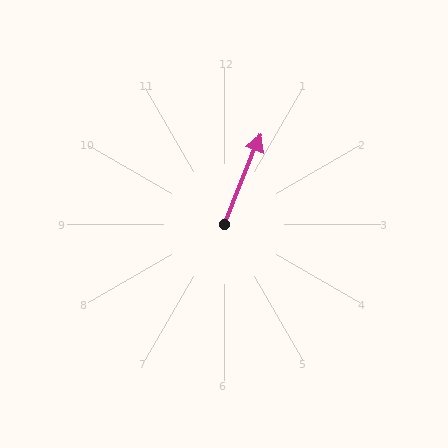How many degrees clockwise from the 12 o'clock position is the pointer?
Approximately 22 degrees.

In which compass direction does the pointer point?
North.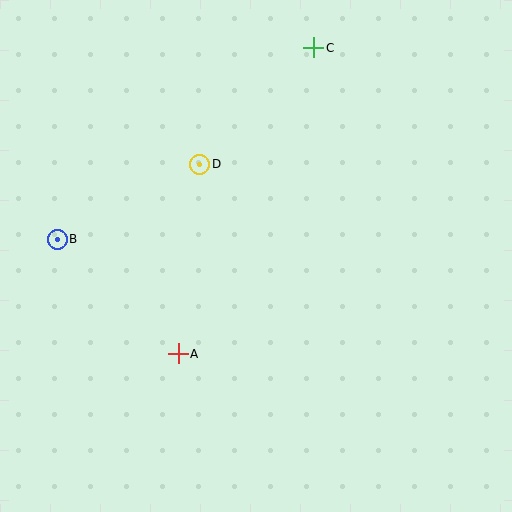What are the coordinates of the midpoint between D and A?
The midpoint between D and A is at (189, 259).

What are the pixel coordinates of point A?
Point A is at (178, 354).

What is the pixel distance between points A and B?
The distance between A and B is 167 pixels.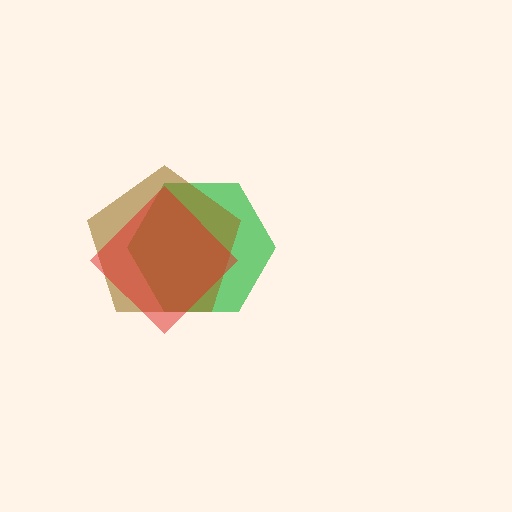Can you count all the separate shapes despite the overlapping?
Yes, there are 3 separate shapes.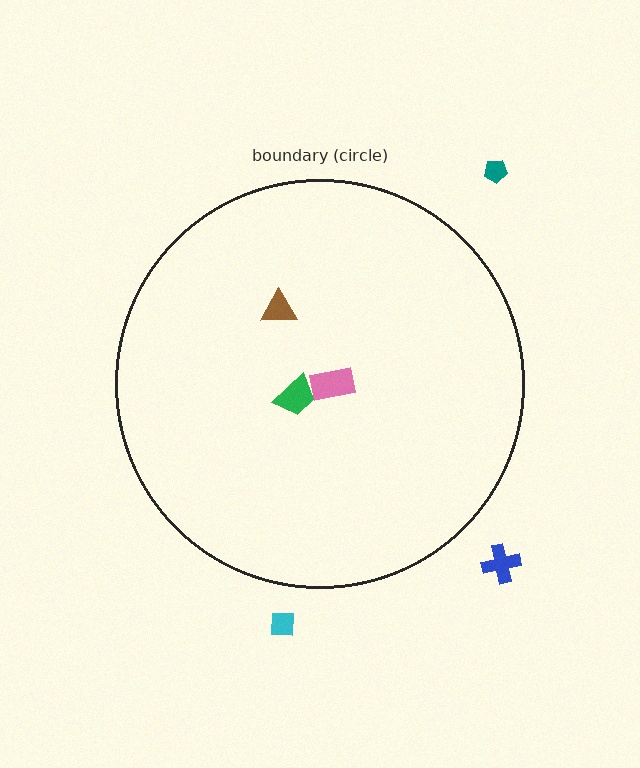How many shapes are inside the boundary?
3 inside, 3 outside.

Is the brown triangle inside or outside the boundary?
Inside.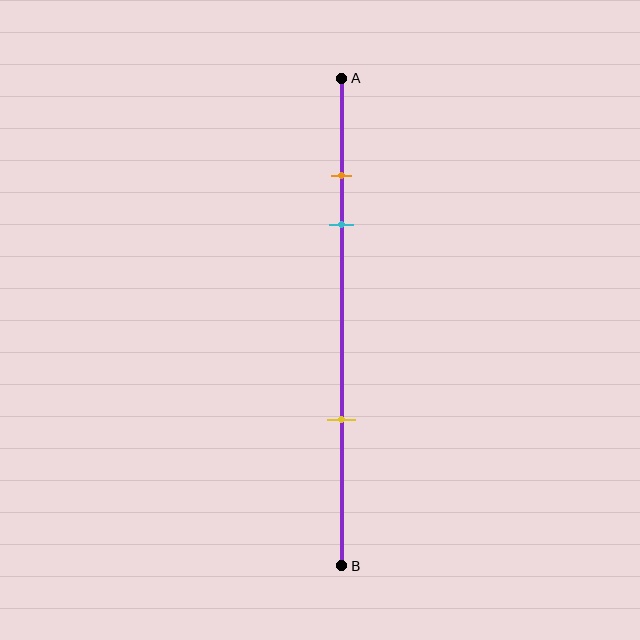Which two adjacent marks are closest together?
The orange and cyan marks are the closest adjacent pair.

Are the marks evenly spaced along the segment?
No, the marks are not evenly spaced.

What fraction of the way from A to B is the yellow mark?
The yellow mark is approximately 70% (0.7) of the way from A to B.